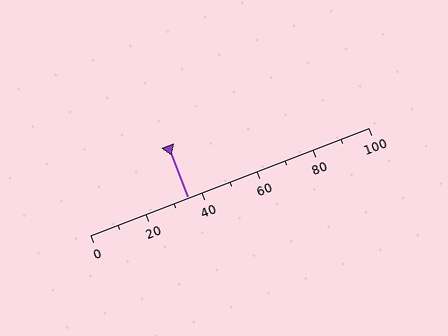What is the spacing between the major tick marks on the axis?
The major ticks are spaced 20 apart.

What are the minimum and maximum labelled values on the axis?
The axis runs from 0 to 100.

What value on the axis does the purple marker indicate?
The marker indicates approximately 35.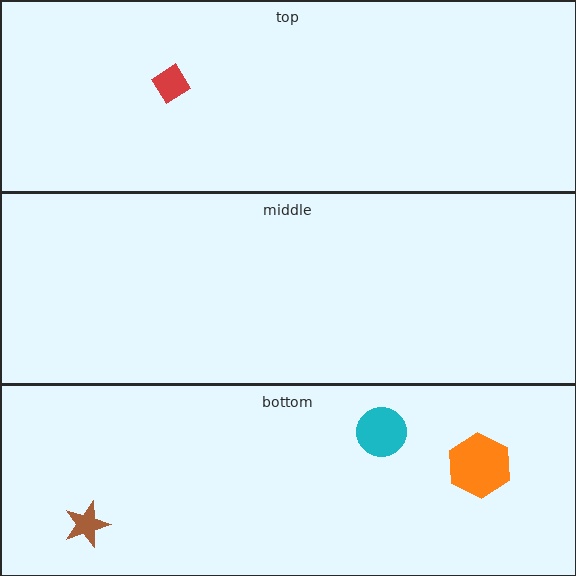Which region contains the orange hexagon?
The bottom region.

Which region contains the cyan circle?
The bottom region.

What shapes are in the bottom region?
The brown star, the orange hexagon, the cyan circle.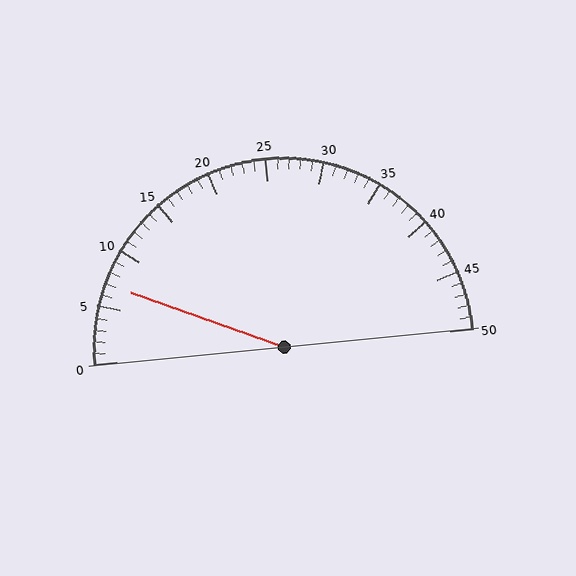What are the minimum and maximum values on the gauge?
The gauge ranges from 0 to 50.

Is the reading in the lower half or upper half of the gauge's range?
The reading is in the lower half of the range (0 to 50).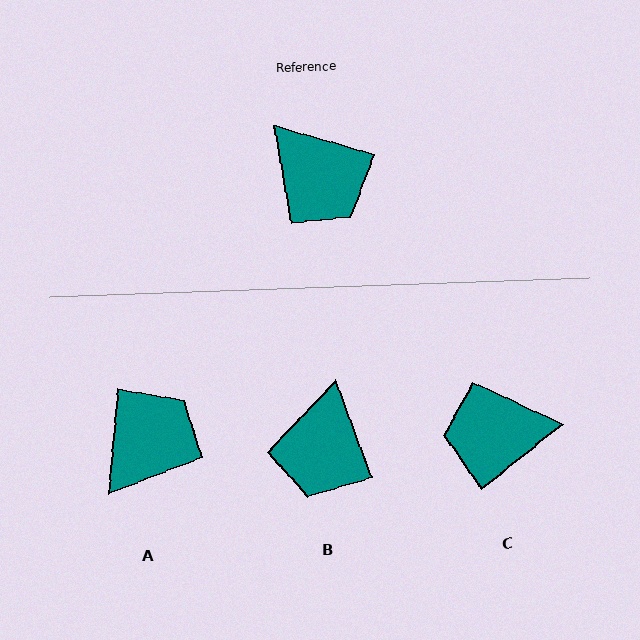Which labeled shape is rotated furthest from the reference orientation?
C, about 125 degrees away.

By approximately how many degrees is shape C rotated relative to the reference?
Approximately 125 degrees clockwise.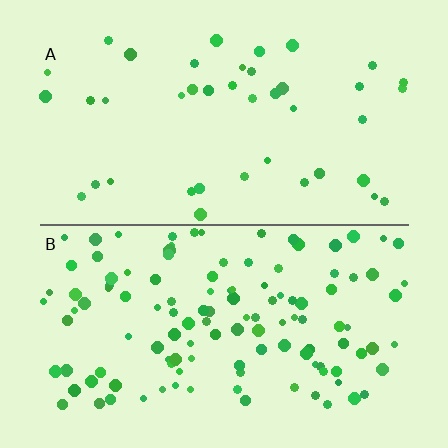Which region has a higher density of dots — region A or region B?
B (the bottom).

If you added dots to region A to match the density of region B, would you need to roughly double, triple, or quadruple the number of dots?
Approximately triple.